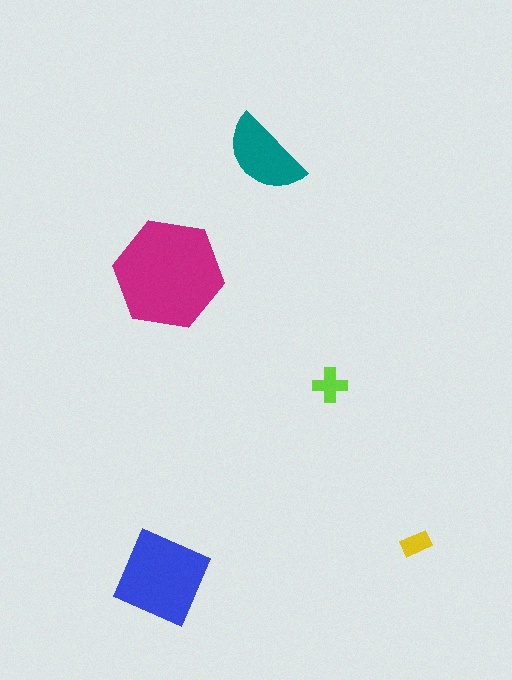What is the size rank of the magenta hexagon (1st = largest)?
1st.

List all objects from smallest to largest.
The yellow rectangle, the lime cross, the teal semicircle, the blue square, the magenta hexagon.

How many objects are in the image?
There are 5 objects in the image.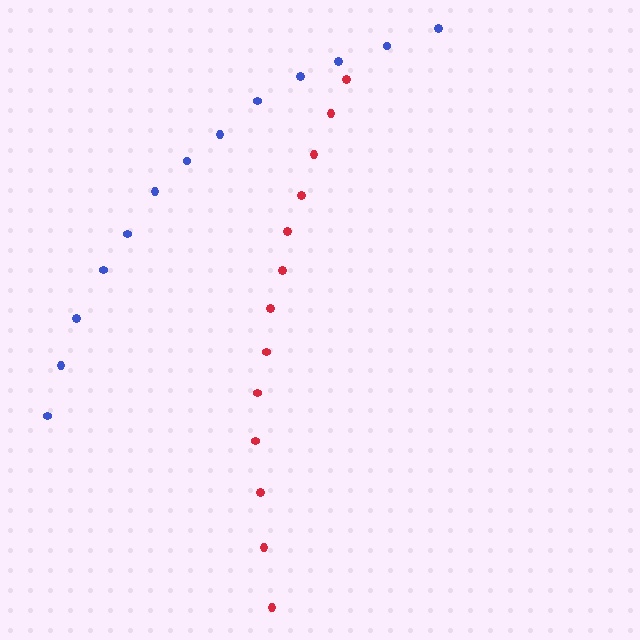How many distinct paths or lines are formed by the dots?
There are 2 distinct paths.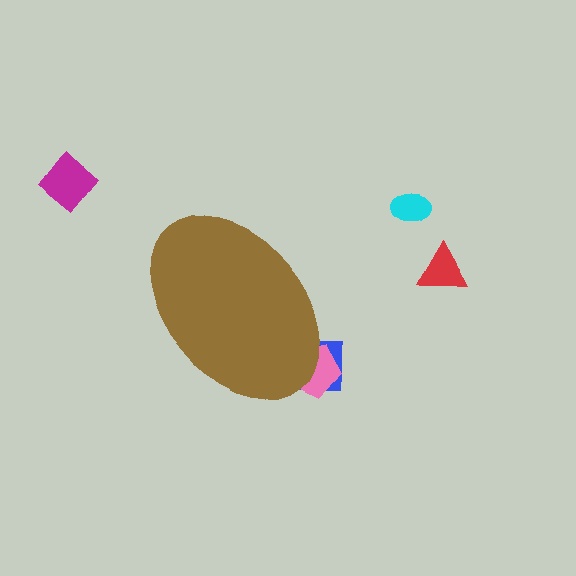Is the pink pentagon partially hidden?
Yes, the pink pentagon is partially hidden behind the brown ellipse.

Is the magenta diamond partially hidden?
No, the magenta diamond is fully visible.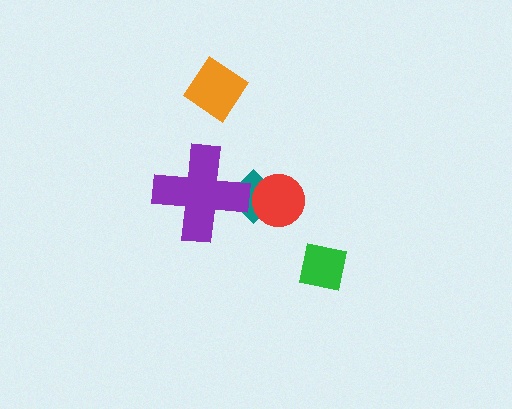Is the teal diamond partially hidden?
Yes, it is partially covered by another shape.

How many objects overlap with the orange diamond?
0 objects overlap with the orange diamond.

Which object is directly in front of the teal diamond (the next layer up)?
The red circle is directly in front of the teal diamond.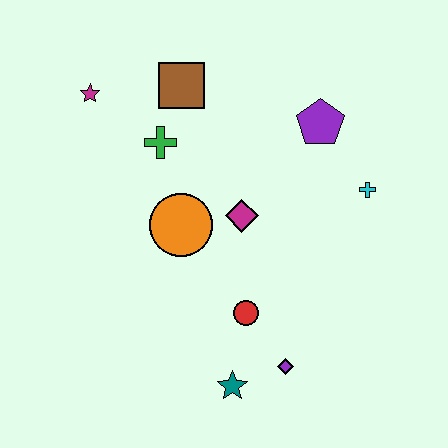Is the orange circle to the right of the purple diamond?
No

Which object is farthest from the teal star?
The magenta star is farthest from the teal star.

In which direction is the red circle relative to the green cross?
The red circle is below the green cross.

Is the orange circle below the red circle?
No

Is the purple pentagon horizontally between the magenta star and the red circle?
No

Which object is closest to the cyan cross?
The purple pentagon is closest to the cyan cross.